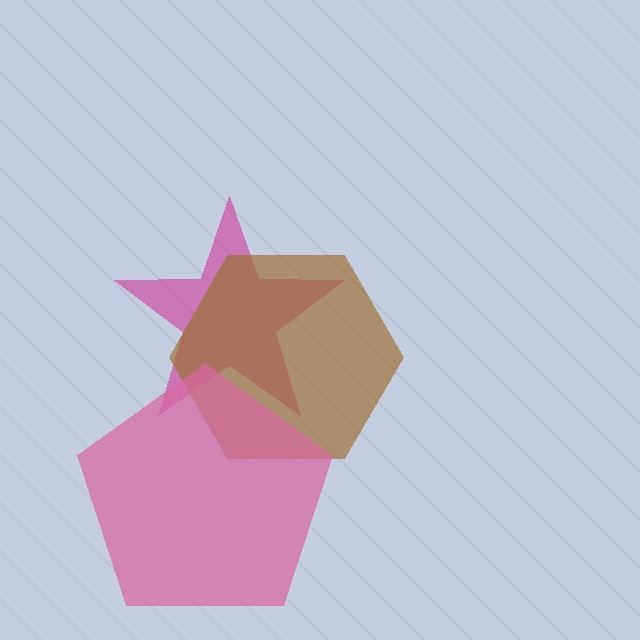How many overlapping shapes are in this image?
There are 3 overlapping shapes in the image.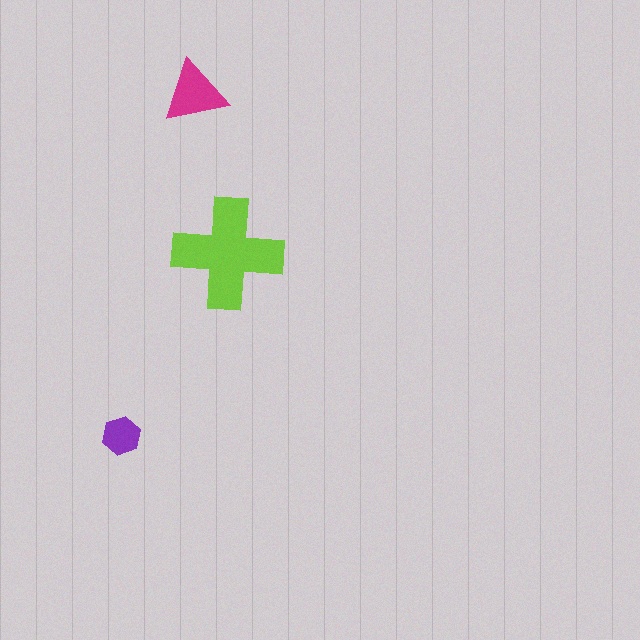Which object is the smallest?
The purple hexagon.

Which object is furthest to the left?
The purple hexagon is leftmost.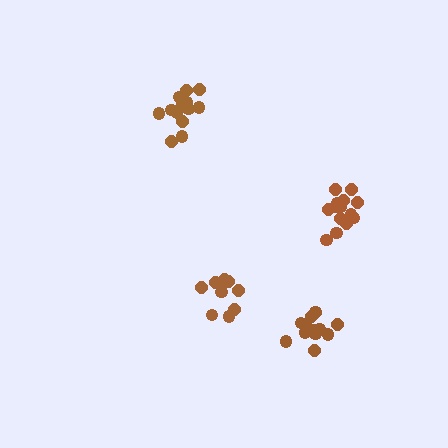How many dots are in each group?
Group 1: 15 dots, Group 2: 10 dots, Group 3: 15 dots, Group 4: 15 dots (55 total).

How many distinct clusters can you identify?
There are 4 distinct clusters.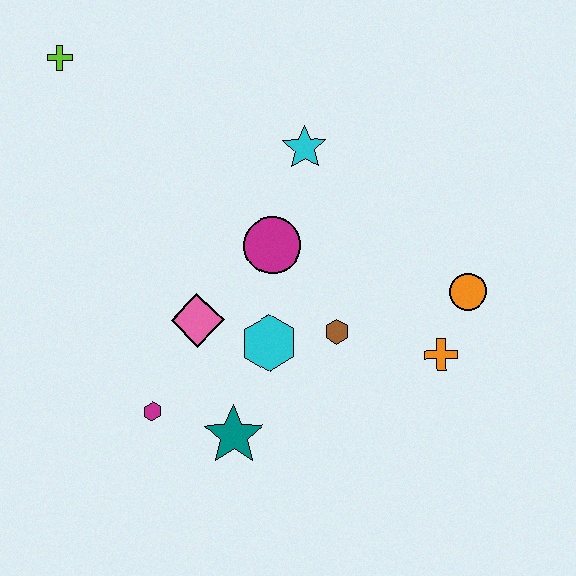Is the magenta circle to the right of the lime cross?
Yes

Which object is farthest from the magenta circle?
The lime cross is farthest from the magenta circle.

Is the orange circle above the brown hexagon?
Yes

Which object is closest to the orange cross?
The orange circle is closest to the orange cross.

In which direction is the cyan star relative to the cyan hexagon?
The cyan star is above the cyan hexagon.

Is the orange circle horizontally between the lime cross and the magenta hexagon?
No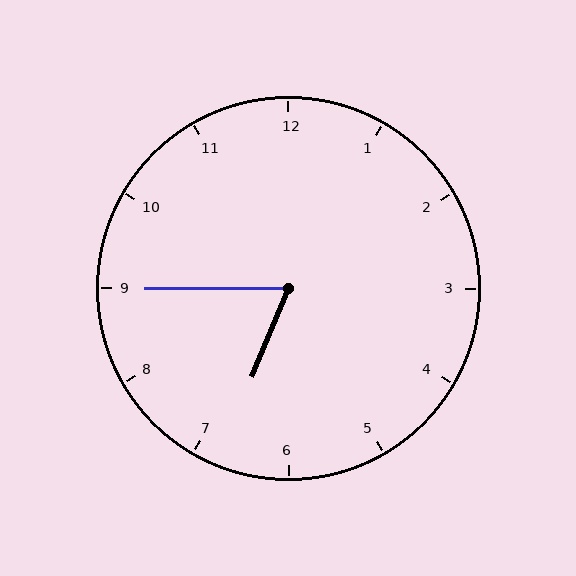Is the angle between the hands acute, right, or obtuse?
It is acute.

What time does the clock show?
6:45.